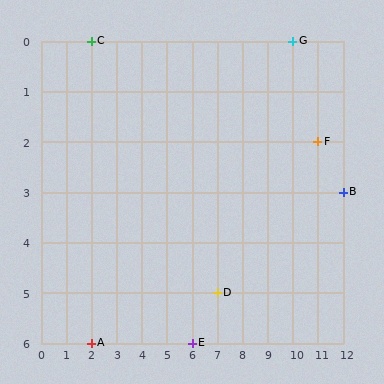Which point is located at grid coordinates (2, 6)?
Point A is at (2, 6).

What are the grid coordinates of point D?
Point D is at grid coordinates (7, 5).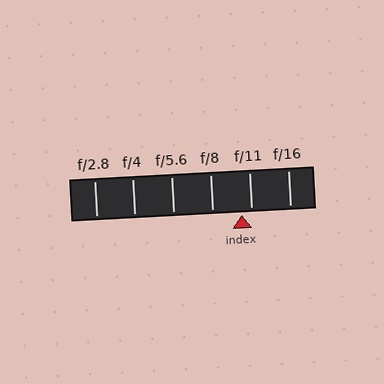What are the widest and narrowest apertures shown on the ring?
The widest aperture shown is f/2.8 and the narrowest is f/16.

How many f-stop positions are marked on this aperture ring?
There are 6 f-stop positions marked.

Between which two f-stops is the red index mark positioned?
The index mark is between f/8 and f/11.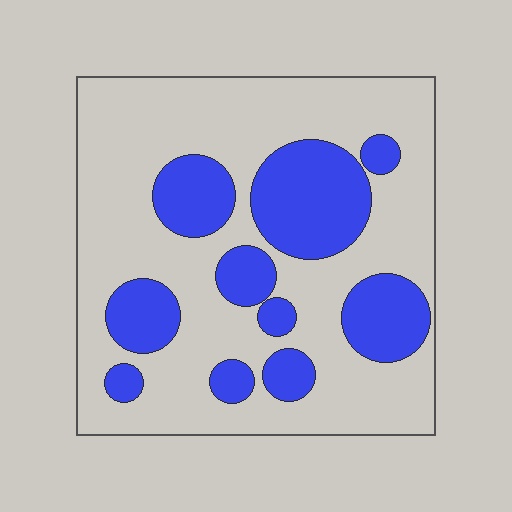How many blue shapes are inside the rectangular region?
10.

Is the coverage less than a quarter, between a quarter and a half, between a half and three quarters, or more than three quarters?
Between a quarter and a half.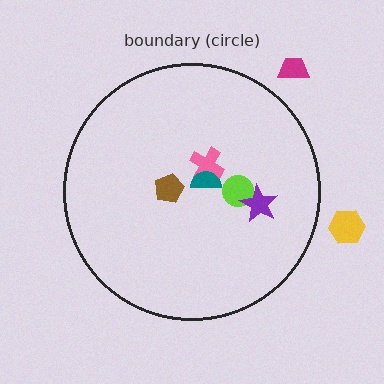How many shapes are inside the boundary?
5 inside, 2 outside.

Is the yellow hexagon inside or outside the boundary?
Outside.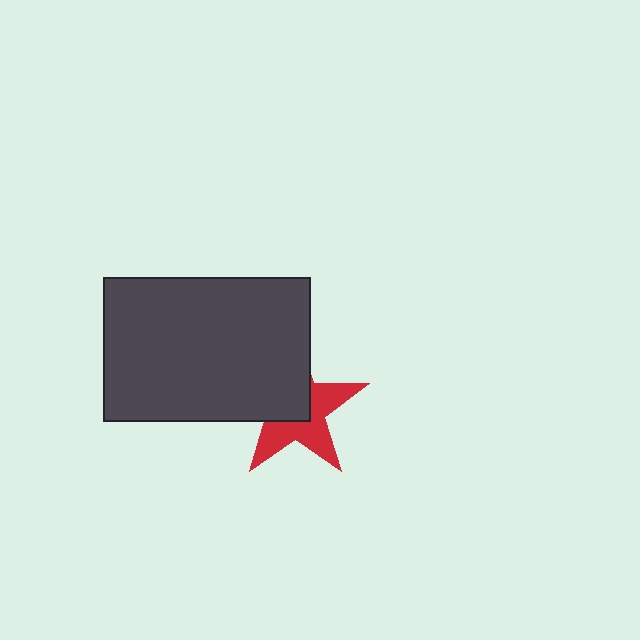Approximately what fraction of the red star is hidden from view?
Roughly 49% of the red star is hidden behind the dark gray rectangle.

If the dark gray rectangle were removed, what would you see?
You would see the complete red star.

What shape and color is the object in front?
The object in front is a dark gray rectangle.